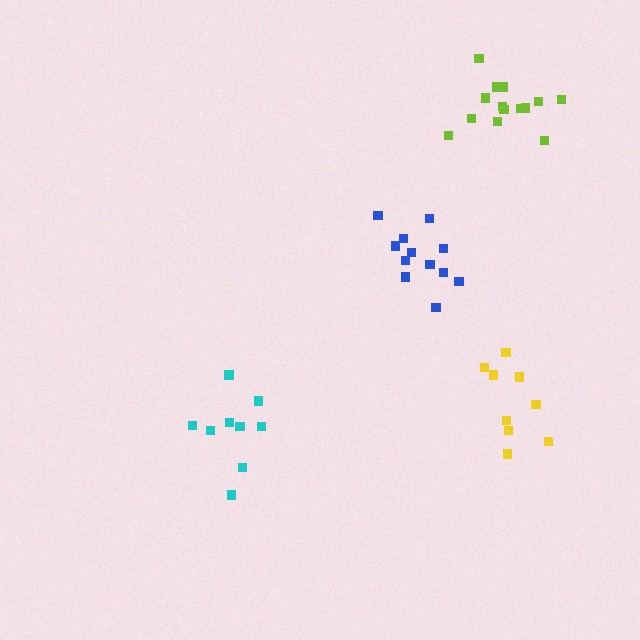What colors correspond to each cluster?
The clusters are colored: blue, cyan, yellow, lime.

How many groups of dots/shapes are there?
There are 4 groups.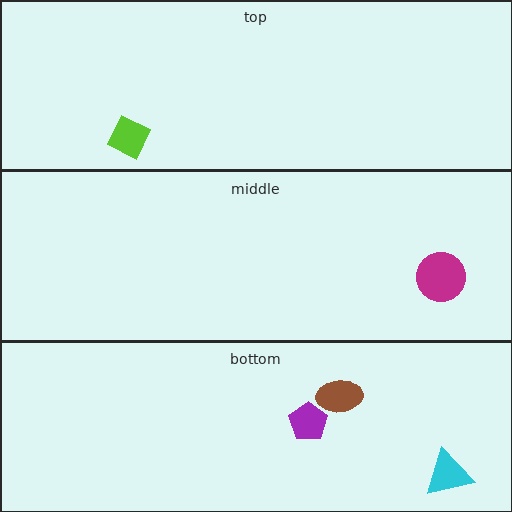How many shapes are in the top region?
1.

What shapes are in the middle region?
The magenta circle.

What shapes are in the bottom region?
The purple pentagon, the cyan triangle, the brown ellipse.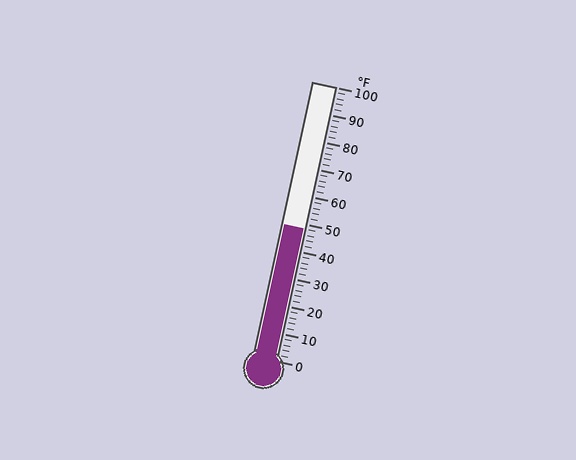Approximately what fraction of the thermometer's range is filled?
The thermometer is filled to approximately 50% of its range.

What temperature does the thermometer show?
The thermometer shows approximately 48°F.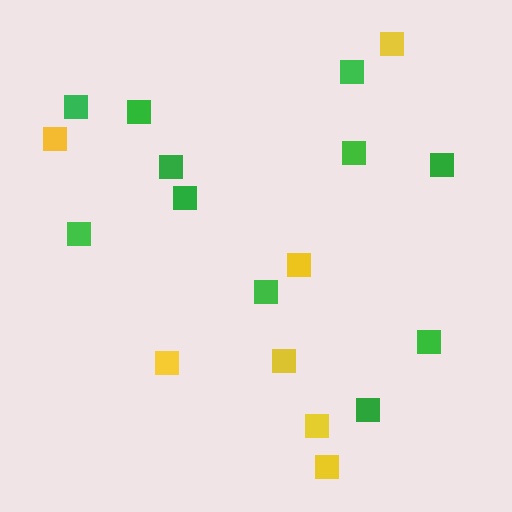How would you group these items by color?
There are 2 groups: one group of green squares (11) and one group of yellow squares (7).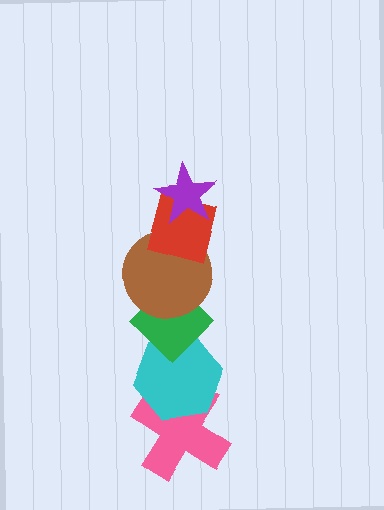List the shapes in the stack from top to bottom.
From top to bottom: the purple star, the red square, the brown circle, the green diamond, the cyan hexagon, the pink cross.